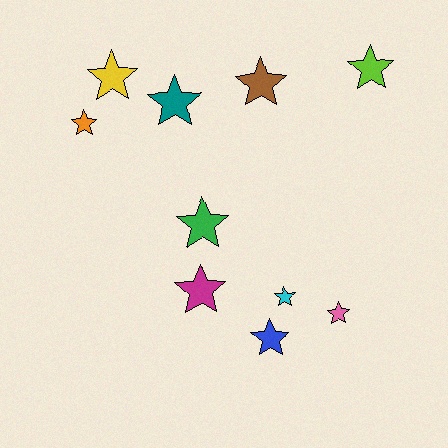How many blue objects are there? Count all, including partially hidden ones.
There is 1 blue object.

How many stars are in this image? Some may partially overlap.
There are 10 stars.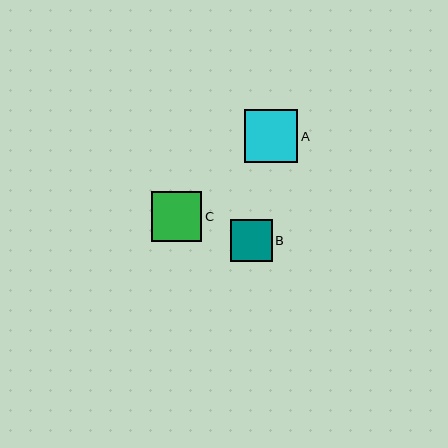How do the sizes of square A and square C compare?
Square A and square C are approximately the same size.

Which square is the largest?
Square A is the largest with a size of approximately 53 pixels.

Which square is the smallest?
Square B is the smallest with a size of approximately 41 pixels.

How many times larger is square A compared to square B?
Square A is approximately 1.3 times the size of square B.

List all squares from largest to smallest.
From largest to smallest: A, C, B.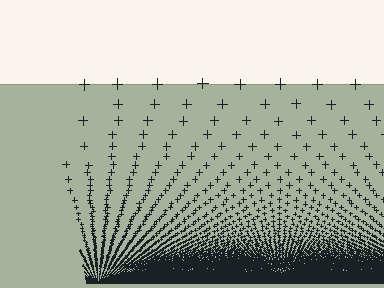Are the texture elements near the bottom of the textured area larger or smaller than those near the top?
Smaller. The gradient is inverted — elements near the bottom are smaller and denser.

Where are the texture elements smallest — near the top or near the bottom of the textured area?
Near the bottom.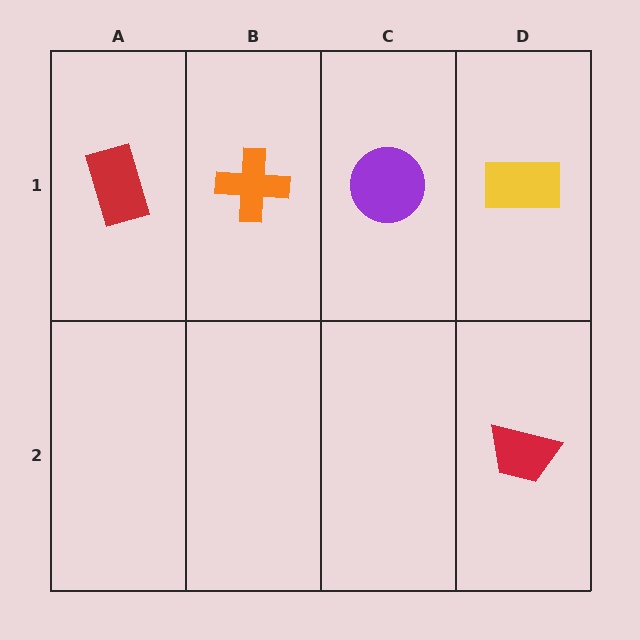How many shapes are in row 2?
1 shape.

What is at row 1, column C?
A purple circle.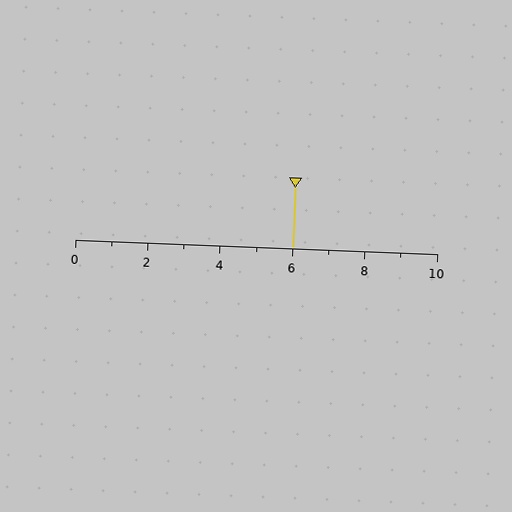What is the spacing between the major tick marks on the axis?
The major ticks are spaced 2 apart.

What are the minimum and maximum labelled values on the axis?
The axis runs from 0 to 10.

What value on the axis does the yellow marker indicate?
The marker indicates approximately 6.